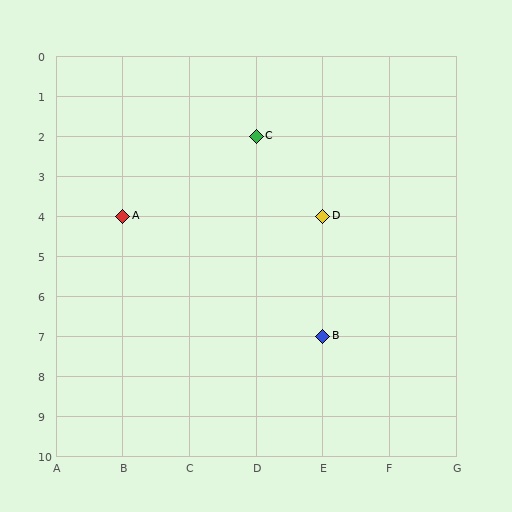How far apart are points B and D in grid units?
Points B and D are 3 rows apart.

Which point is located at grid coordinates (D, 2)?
Point C is at (D, 2).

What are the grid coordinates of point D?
Point D is at grid coordinates (E, 4).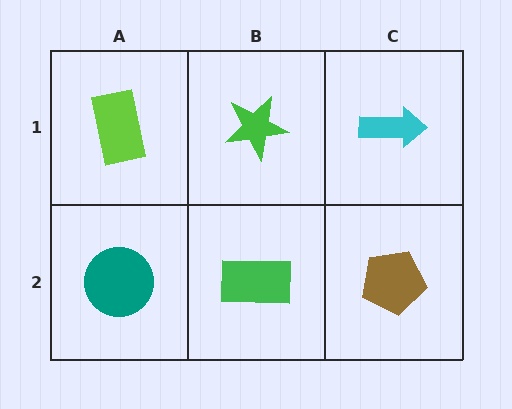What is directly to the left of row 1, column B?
A lime rectangle.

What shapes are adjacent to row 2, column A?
A lime rectangle (row 1, column A), a green rectangle (row 2, column B).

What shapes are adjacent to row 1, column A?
A teal circle (row 2, column A), a green star (row 1, column B).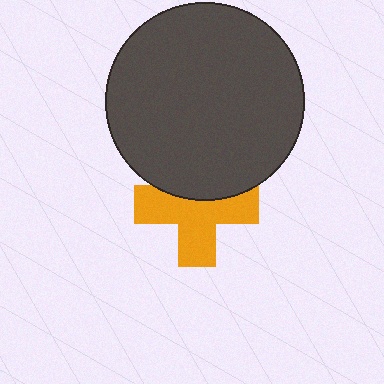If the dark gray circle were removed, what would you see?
You would see the complete orange cross.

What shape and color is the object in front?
The object in front is a dark gray circle.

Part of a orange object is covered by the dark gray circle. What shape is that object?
It is a cross.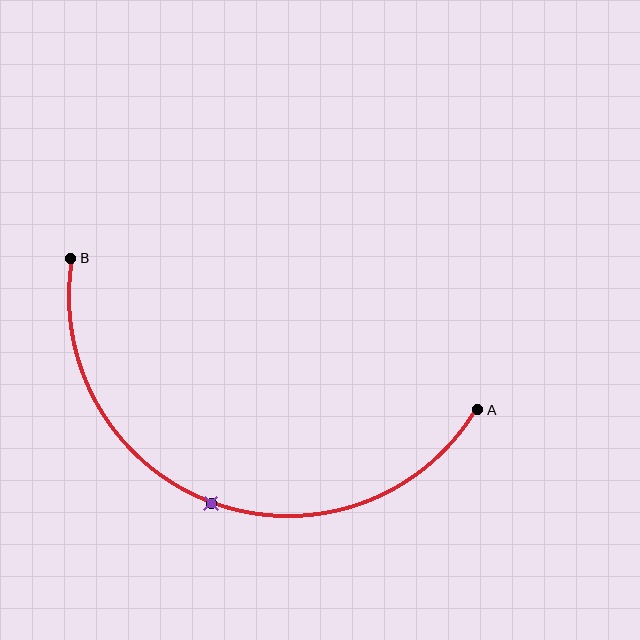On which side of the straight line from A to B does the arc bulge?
The arc bulges below the straight line connecting A and B.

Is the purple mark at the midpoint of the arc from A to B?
Yes. The purple mark lies on the arc at equal arc-length from both A and B — it is the arc midpoint.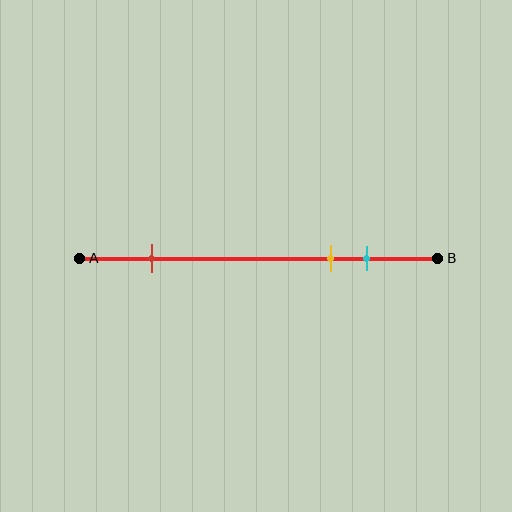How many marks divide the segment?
There are 3 marks dividing the segment.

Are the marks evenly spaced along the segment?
No, the marks are not evenly spaced.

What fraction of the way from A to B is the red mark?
The red mark is approximately 20% (0.2) of the way from A to B.